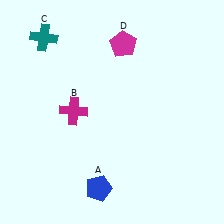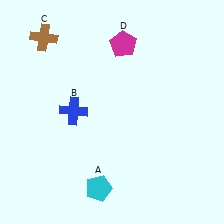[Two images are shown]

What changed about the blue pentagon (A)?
In Image 1, A is blue. In Image 2, it changed to cyan.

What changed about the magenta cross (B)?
In Image 1, B is magenta. In Image 2, it changed to blue.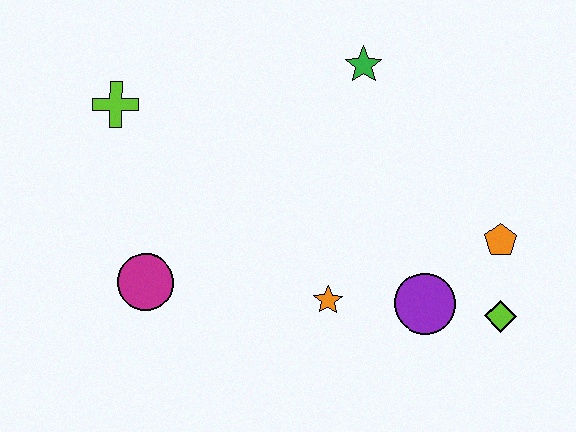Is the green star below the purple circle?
No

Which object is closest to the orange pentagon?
The lime diamond is closest to the orange pentagon.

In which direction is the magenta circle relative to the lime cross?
The magenta circle is below the lime cross.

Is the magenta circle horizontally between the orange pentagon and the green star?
No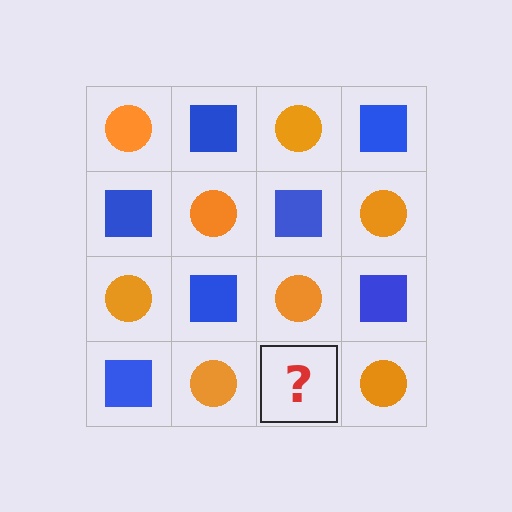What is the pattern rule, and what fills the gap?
The rule is that it alternates orange circle and blue square in a checkerboard pattern. The gap should be filled with a blue square.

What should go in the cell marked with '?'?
The missing cell should contain a blue square.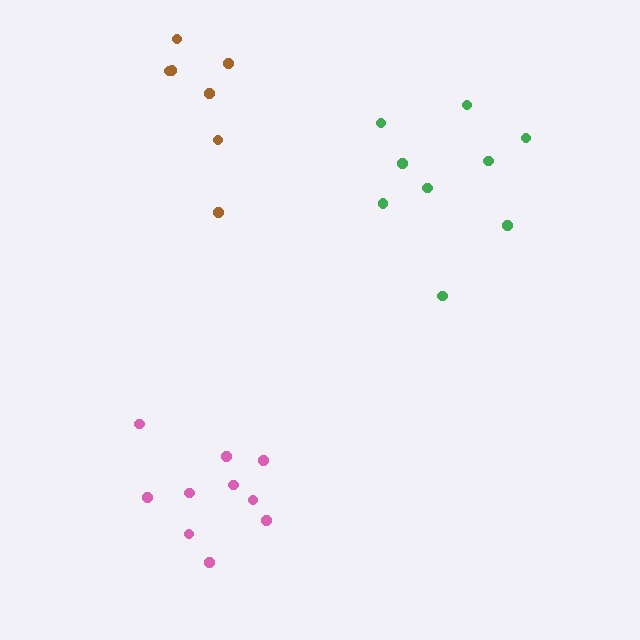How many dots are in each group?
Group 1: 10 dots, Group 2: 10 dots, Group 3: 7 dots (27 total).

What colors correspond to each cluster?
The clusters are colored: green, pink, brown.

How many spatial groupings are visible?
There are 3 spatial groupings.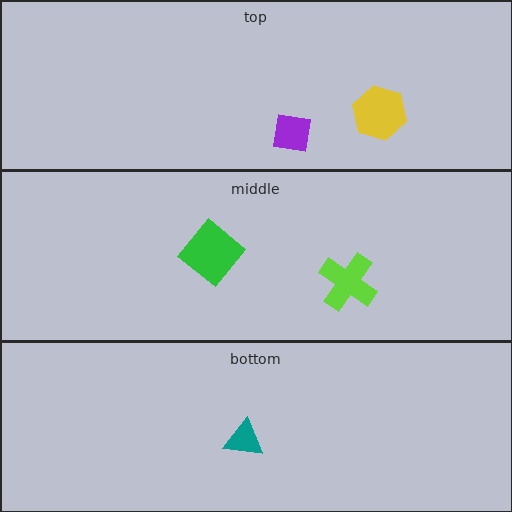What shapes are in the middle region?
The lime cross, the green diamond.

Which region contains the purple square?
The top region.